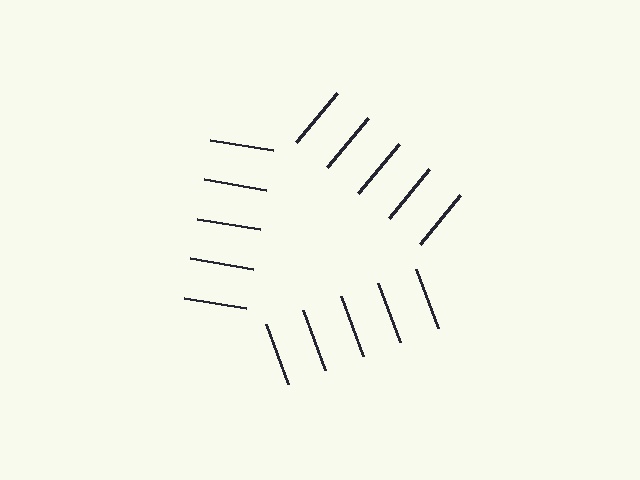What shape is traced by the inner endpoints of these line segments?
An illusory triangle — the line segments terminate on its edges but no continuous stroke is drawn.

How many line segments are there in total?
15 — 5 along each of the 3 edges.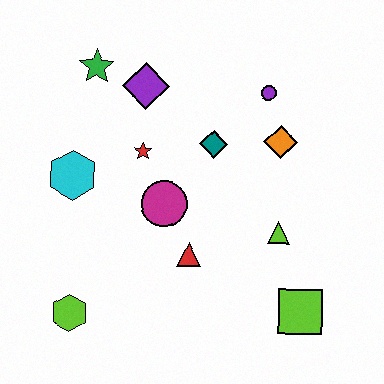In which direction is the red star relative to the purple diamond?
The red star is below the purple diamond.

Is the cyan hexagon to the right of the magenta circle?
No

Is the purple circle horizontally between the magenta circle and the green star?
No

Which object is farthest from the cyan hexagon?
The lime square is farthest from the cyan hexagon.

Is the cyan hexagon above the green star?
No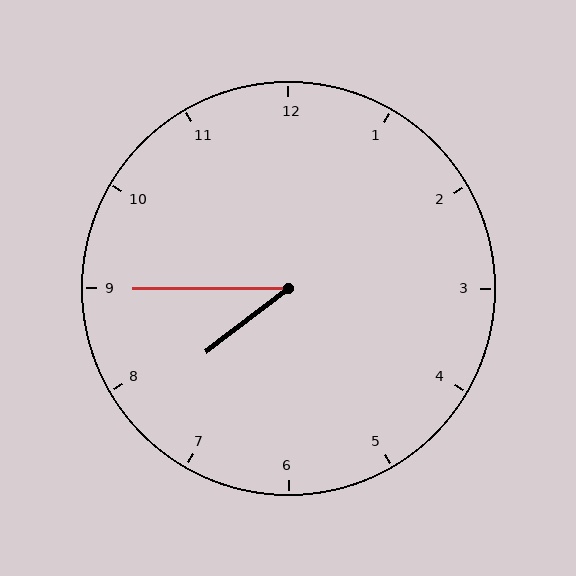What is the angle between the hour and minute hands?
Approximately 38 degrees.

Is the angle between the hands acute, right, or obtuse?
It is acute.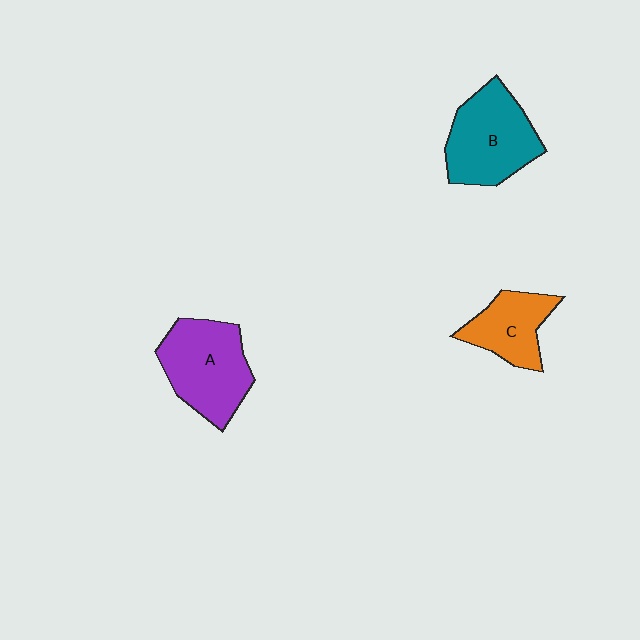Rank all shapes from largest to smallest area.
From largest to smallest: B (teal), A (purple), C (orange).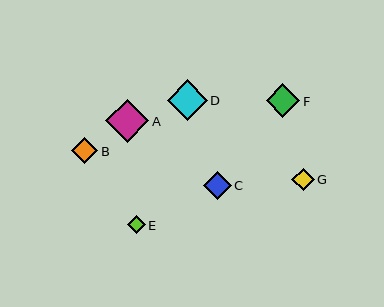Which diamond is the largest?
Diamond A is the largest with a size of approximately 43 pixels.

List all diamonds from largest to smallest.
From largest to smallest: A, D, F, C, B, G, E.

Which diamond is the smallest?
Diamond E is the smallest with a size of approximately 18 pixels.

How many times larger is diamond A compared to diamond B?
Diamond A is approximately 1.7 times the size of diamond B.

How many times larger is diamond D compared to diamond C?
Diamond D is approximately 1.4 times the size of diamond C.